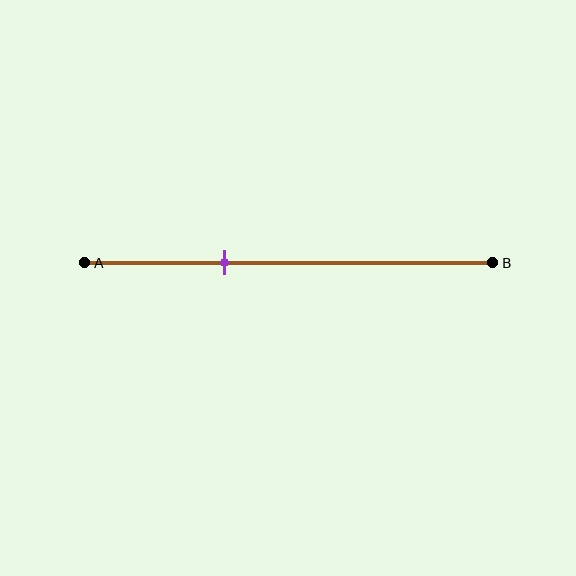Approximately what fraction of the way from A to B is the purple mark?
The purple mark is approximately 35% of the way from A to B.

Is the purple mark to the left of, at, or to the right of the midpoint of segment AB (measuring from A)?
The purple mark is to the left of the midpoint of segment AB.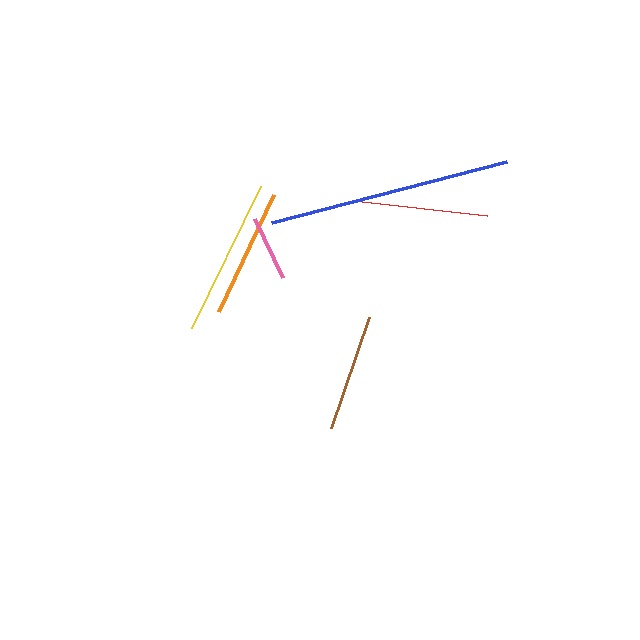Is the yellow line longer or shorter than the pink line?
The yellow line is longer than the pink line.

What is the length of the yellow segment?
The yellow segment is approximately 158 pixels long.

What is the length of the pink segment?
The pink segment is approximately 66 pixels long.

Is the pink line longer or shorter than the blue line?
The blue line is longer than the pink line.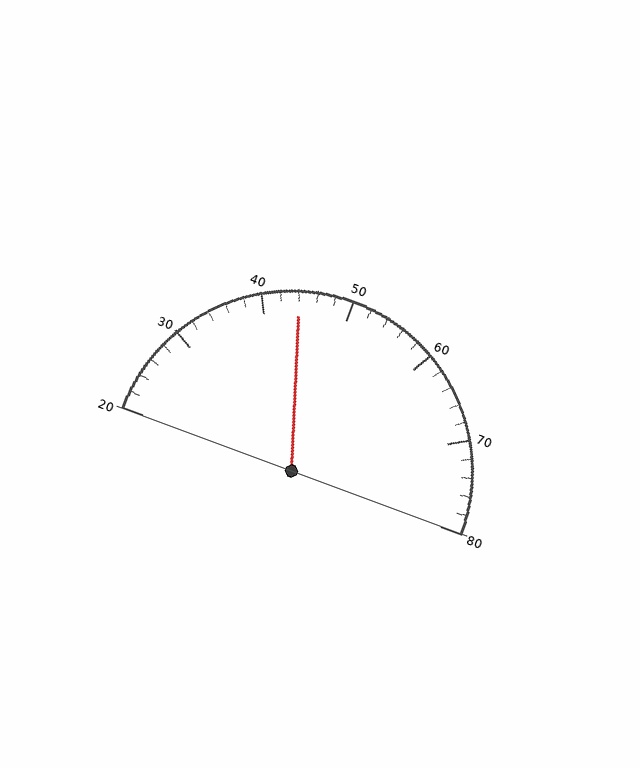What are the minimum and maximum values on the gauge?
The gauge ranges from 20 to 80.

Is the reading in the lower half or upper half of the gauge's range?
The reading is in the lower half of the range (20 to 80).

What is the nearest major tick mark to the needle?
The nearest major tick mark is 40.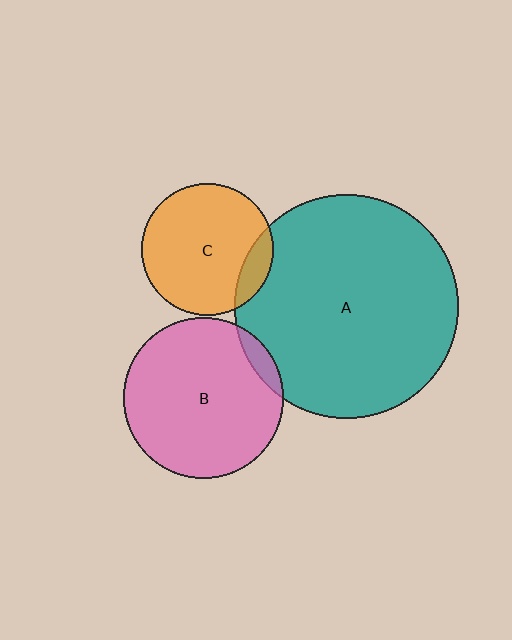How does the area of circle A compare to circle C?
Approximately 2.9 times.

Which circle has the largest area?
Circle A (teal).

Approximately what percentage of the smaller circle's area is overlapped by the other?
Approximately 5%.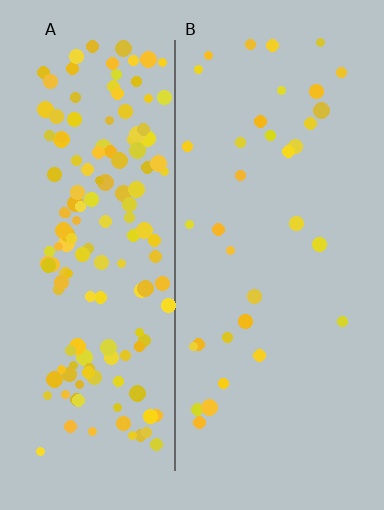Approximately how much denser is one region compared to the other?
Approximately 4.4× — region A over region B.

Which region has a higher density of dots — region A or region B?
A (the left).